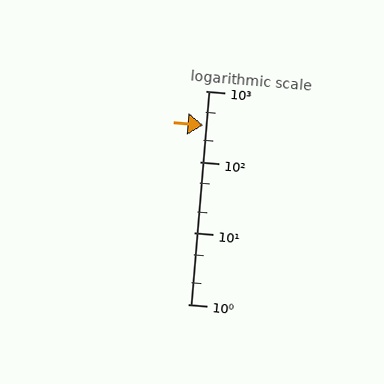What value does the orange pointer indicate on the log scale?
The pointer indicates approximately 330.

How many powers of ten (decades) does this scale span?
The scale spans 3 decades, from 1 to 1000.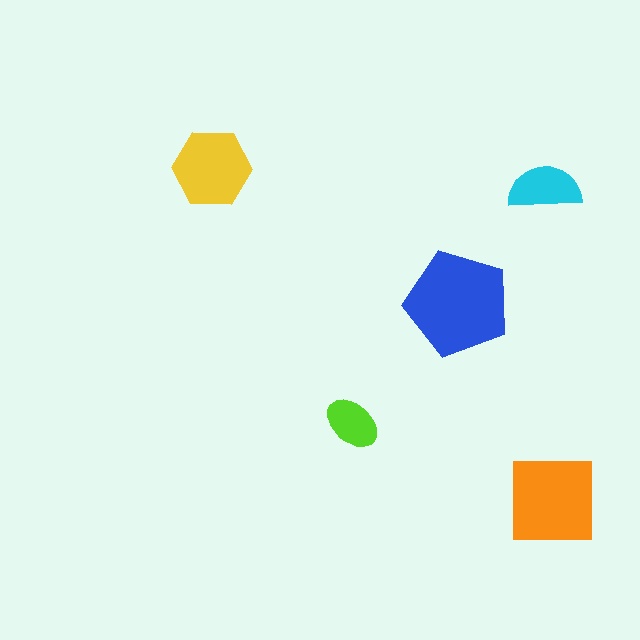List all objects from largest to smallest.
The blue pentagon, the orange square, the yellow hexagon, the cyan semicircle, the lime ellipse.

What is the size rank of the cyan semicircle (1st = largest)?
4th.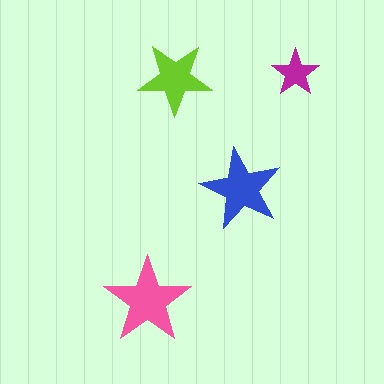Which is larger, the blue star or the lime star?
The blue one.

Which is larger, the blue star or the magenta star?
The blue one.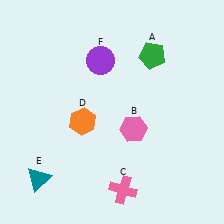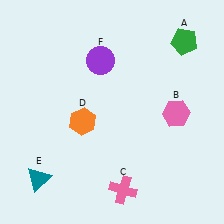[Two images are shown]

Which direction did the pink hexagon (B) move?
The pink hexagon (B) moved right.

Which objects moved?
The objects that moved are: the green pentagon (A), the pink hexagon (B).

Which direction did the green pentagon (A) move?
The green pentagon (A) moved right.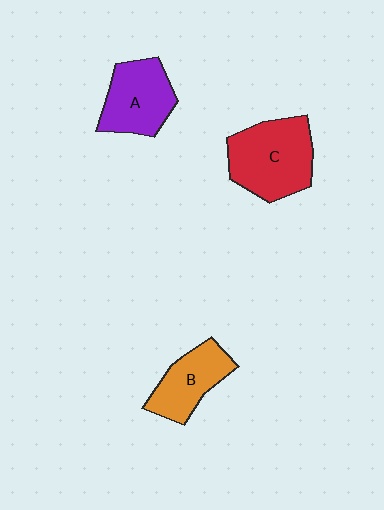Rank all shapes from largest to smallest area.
From largest to smallest: C (red), A (purple), B (orange).